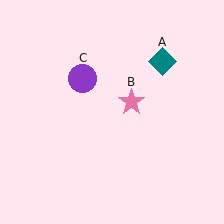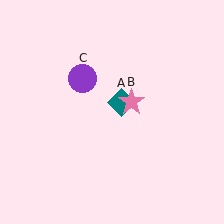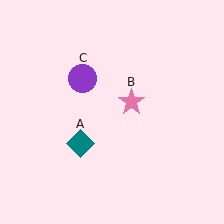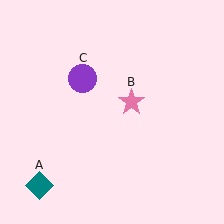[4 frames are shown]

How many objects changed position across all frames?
1 object changed position: teal diamond (object A).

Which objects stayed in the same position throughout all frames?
Pink star (object B) and purple circle (object C) remained stationary.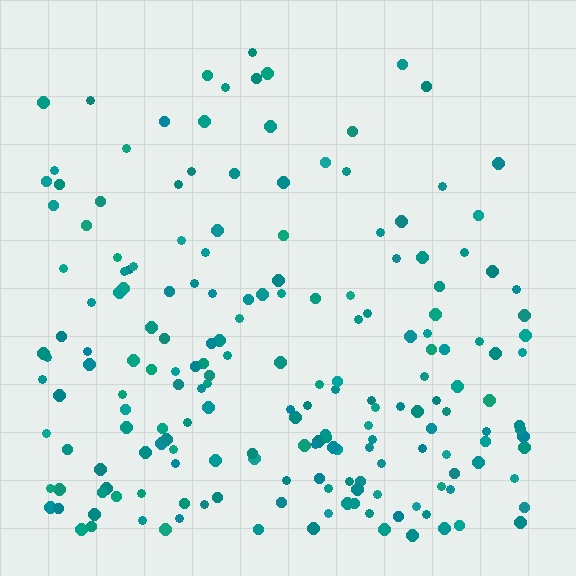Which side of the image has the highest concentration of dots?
The bottom.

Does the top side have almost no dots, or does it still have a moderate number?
Still a moderate number, just noticeably fewer than the bottom.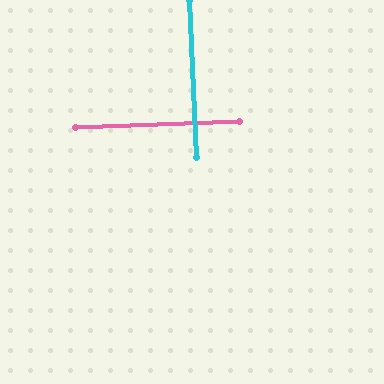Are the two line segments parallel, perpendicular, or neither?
Perpendicular — they meet at approximately 90°.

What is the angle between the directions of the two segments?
Approximately 90 degrees.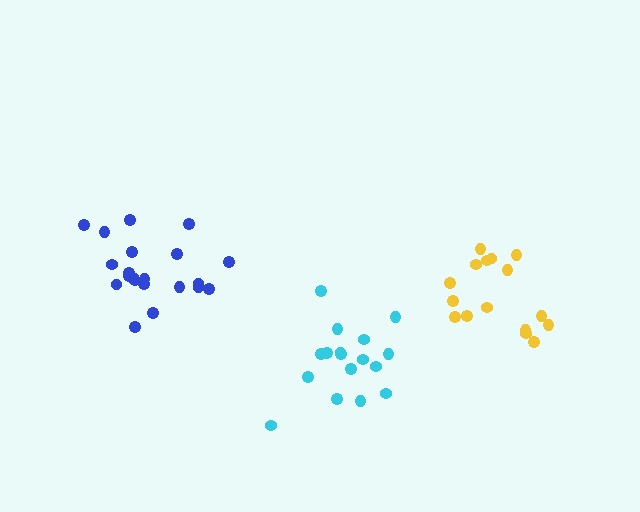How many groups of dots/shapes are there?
There are 3 groups.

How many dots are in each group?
Group 1: 16 dots, Group 2: 17 dots, Group 3: 21 dots (54 total).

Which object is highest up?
The blue cluster is topmost.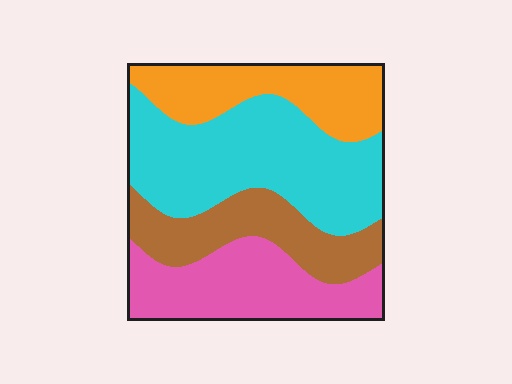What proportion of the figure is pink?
Pink takes up about one quarter (1/4) of the figure.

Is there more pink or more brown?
Pink.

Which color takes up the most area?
Cyan, at roughly 35%.